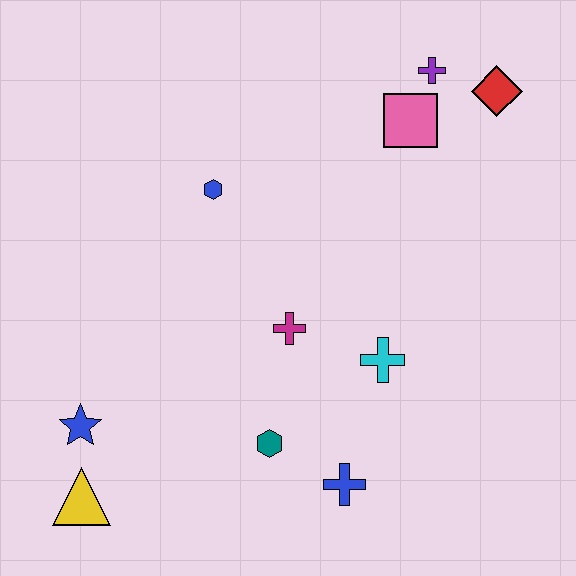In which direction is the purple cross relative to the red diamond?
The purple cross is to the left of the red diamond.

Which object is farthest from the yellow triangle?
The red diamond is farthest from the yellow triangle.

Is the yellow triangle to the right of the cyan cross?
No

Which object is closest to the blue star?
The yellow triangle is closest to the blue star.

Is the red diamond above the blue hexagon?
Yes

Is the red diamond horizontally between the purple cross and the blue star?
No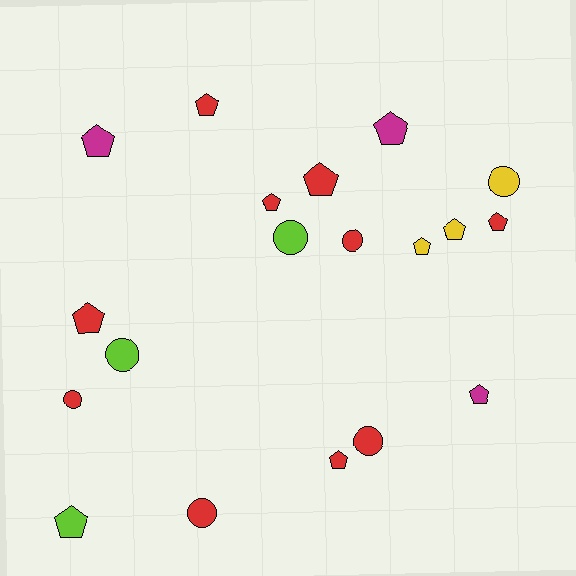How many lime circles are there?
There are 2 lime circles.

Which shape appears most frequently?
Pentagon, with 12 objects.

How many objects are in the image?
There are 19 objects.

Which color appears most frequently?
Red, with 10 objects.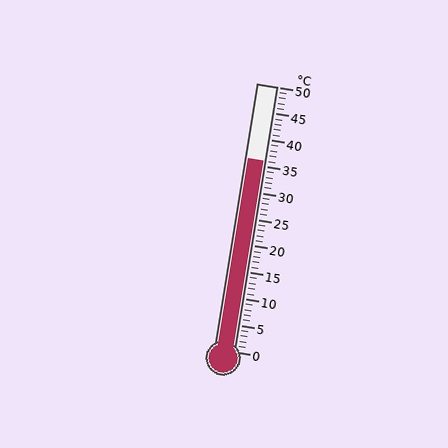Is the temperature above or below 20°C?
The temperature is above 20°C.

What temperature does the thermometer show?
The thermometer shows approximately 36°C.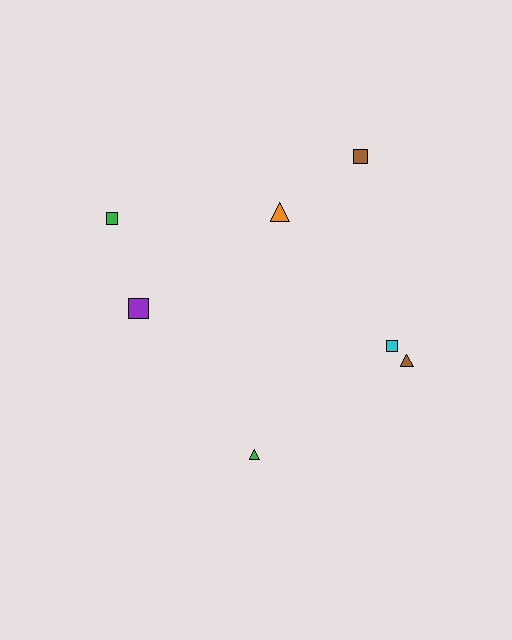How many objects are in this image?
There are 7 objects.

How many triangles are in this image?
There are 3 triangles.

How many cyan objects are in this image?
There is 1 cyan object.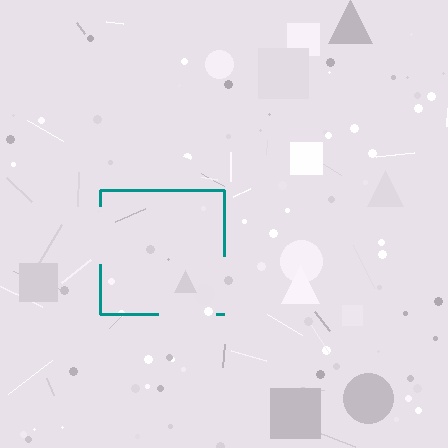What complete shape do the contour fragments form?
The contour fragments form a square.